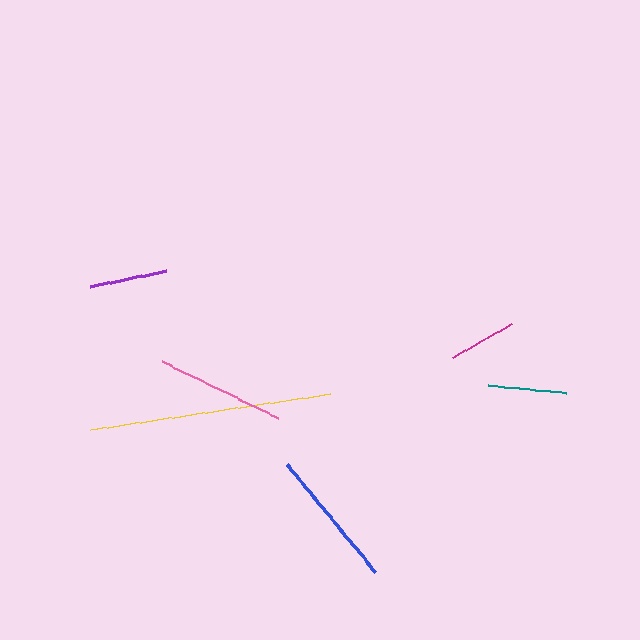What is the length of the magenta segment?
The magenta segment is approximately 69 pixels long.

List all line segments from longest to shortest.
From longest to shortest: yellow, blue, pink, teal, purple, magenta.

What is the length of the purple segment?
The purple segment is approximately 78 pixels long.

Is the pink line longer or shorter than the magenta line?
The pink line is longer than the magenta line.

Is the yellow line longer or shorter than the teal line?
The yellow line is longer than the teal line.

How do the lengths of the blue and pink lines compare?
The blue and pink lines are approximately the same length.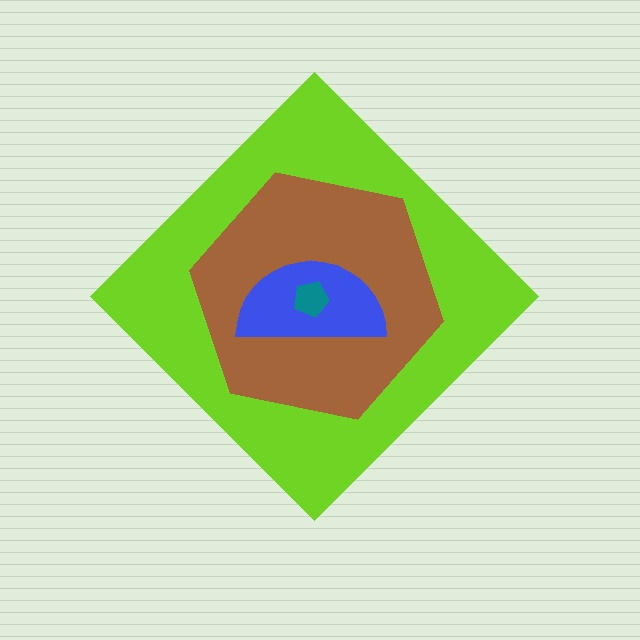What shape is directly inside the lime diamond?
The brown hexagon.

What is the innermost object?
The teal pentagon.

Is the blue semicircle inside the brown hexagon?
Yes.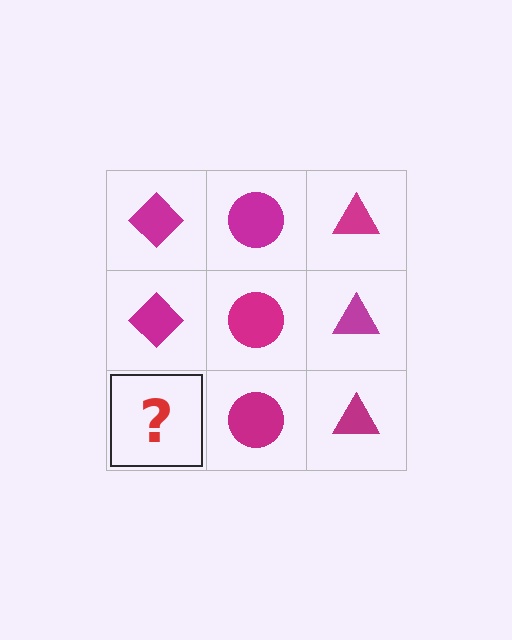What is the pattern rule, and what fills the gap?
The rule is that each column has a consistent shape. The gap should be filled with a magenta diamond.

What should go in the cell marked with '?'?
The missing cell should contain a magenta diamond.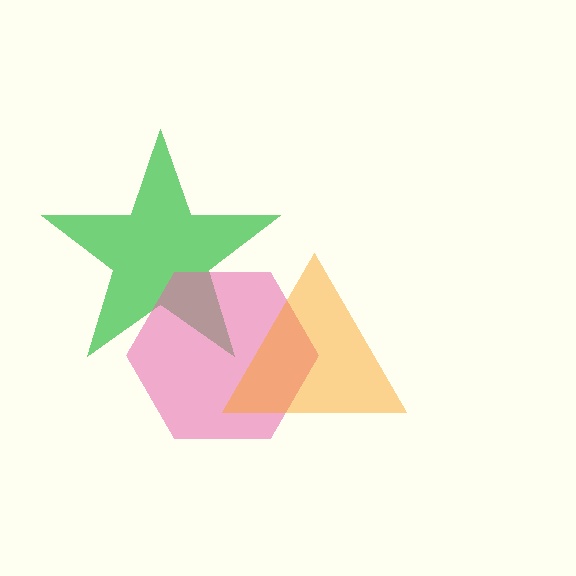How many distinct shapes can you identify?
There are 3 distinct shapes: a green star, a pink hexagon, an orange triangle.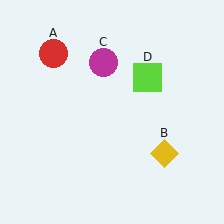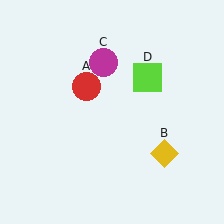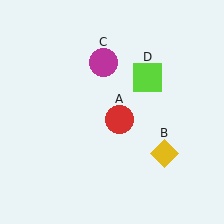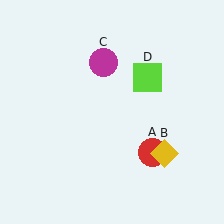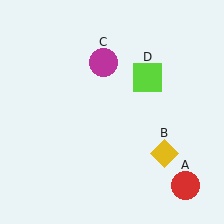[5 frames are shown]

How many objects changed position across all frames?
1 object changed position: red circle (object A).